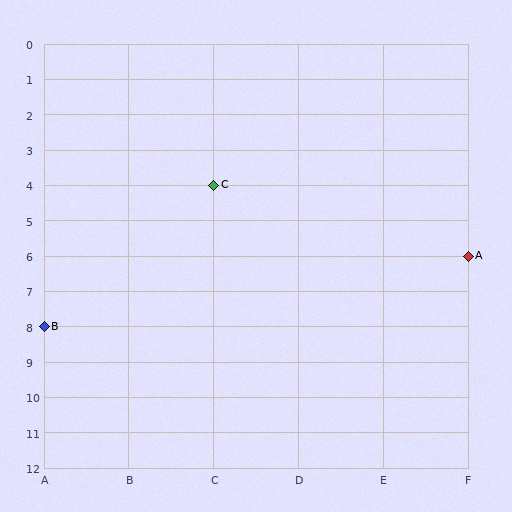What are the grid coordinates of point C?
Point C is at grid coordinates (C, 4).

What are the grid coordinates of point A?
Point A is at grid coordinates (F, 6).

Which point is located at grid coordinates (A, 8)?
Point B is at (A, 8).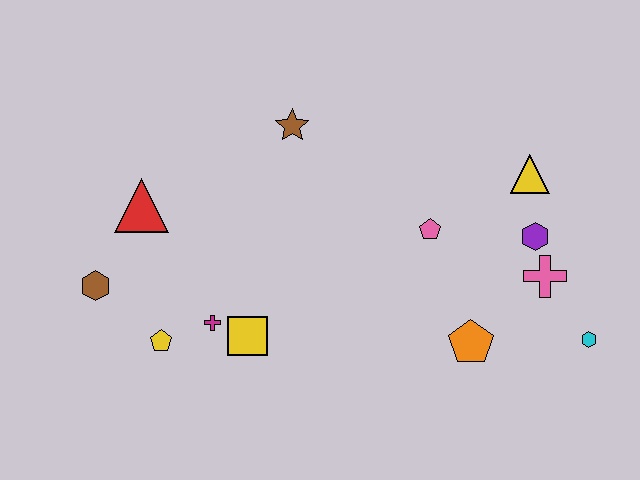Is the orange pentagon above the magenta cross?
No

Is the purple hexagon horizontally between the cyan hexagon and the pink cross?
No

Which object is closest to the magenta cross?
The yellow square is closest to the magenta cross.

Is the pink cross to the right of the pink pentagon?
Yes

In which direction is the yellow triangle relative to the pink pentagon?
The yellow triangle is to the right of the pink pentagon.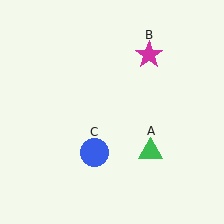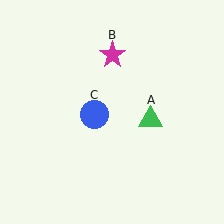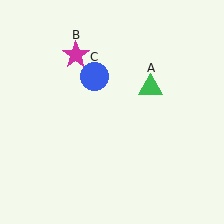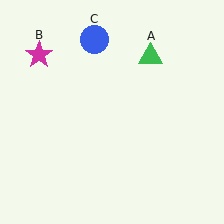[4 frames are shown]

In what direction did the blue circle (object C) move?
The blue circle (object C) moved up.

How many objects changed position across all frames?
3 objects changed position: green triangle (object A), magenta star (object B), blue circle (object C).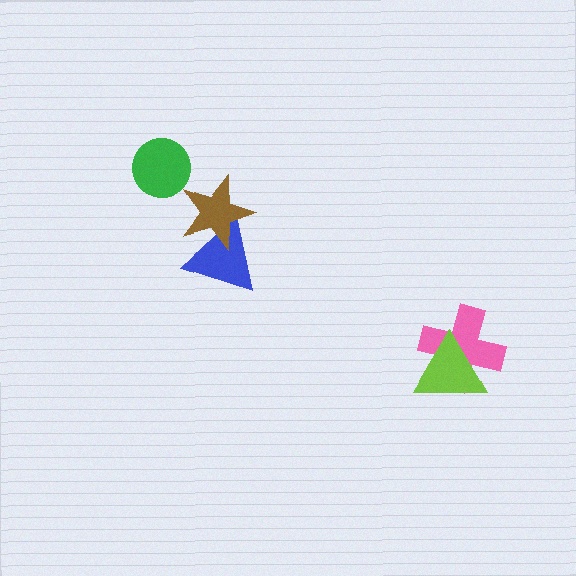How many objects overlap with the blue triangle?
1 object overlaps with the blue triangle.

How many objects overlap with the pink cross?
1 object overlaps with the pink cross.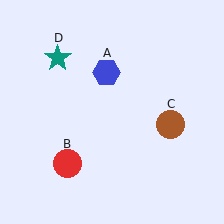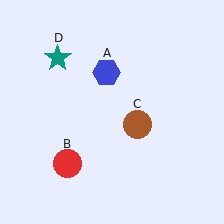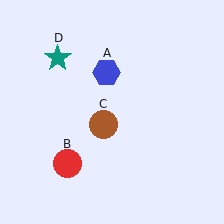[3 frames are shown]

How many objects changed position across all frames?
1 object changed position: brown circle (object C).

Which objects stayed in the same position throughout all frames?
Blue hexagon (object A) and red circle (object B) and teal star (object D) remained stationary.